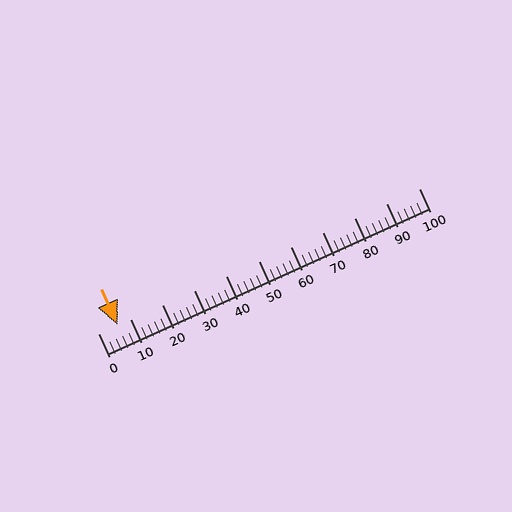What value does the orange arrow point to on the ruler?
The orange arrow points to approximately 6.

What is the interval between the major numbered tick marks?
The major tick marks are spaced 10 units apart.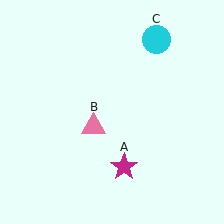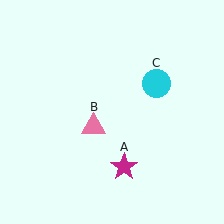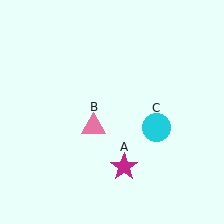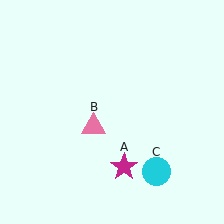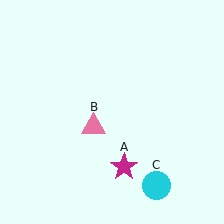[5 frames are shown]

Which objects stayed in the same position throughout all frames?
Magenta star (object A) and pink triangle (object B) remained stationary.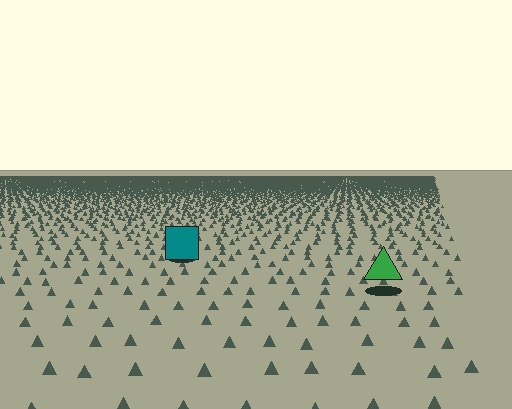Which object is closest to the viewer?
The green triangle is closest. The texture marks near it are larger and more spread out.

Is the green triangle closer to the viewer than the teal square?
Yes. The green triangle is closer — you can tell from the texture gradient: the ground texture is coarser near it.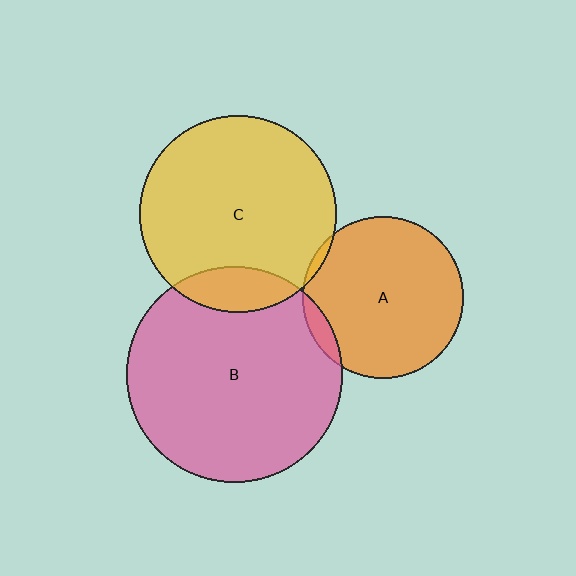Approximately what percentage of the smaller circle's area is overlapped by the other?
Approximately 5%.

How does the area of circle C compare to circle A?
Approximately 1.5 times.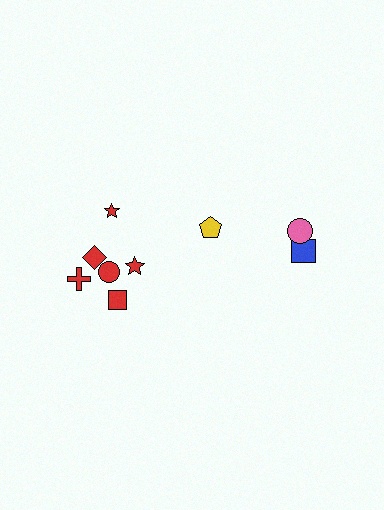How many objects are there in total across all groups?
There are 9 objects.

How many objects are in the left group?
There are 6 objects.